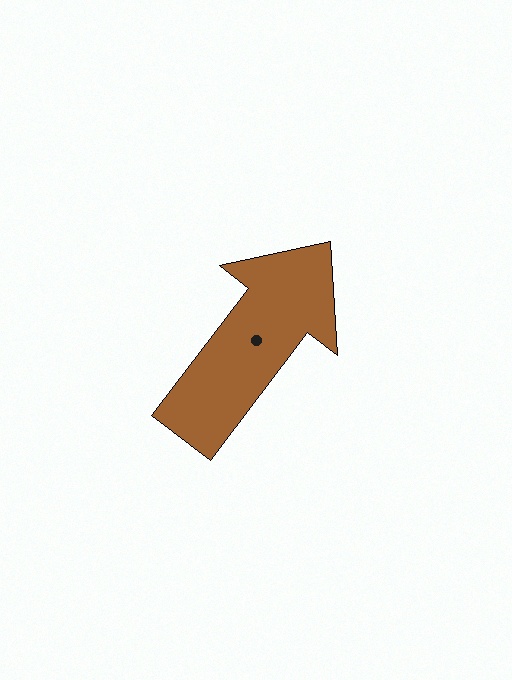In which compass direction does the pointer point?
Northeast.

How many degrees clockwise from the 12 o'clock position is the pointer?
Approximately 37 degrees.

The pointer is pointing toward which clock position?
Roughly 1 o'clock.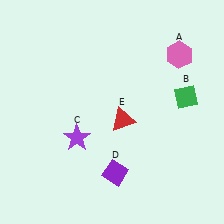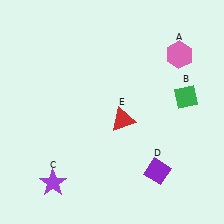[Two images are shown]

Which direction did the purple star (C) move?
The purple star (C) moved down.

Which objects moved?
The objects that moved are: the purple star (C), the purple diamond (D).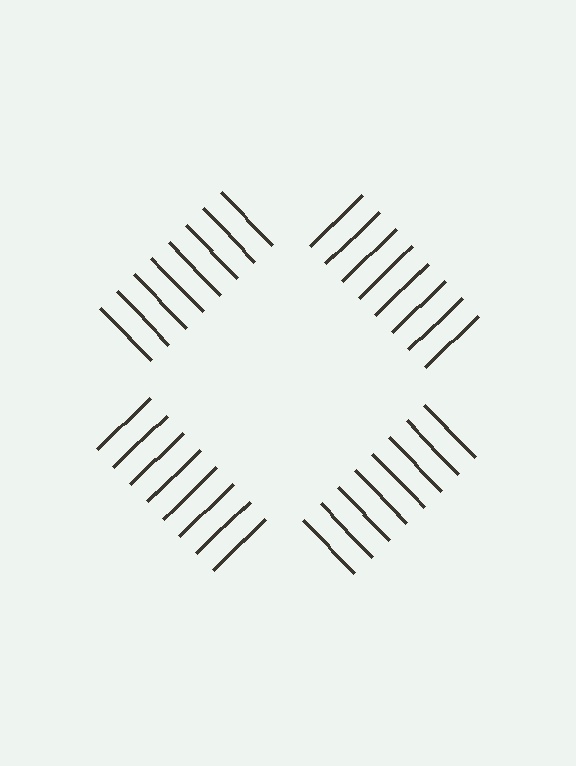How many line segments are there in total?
32 — 8 along each of the 4 edges.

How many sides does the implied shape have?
4 sides — the line-ends trace a square.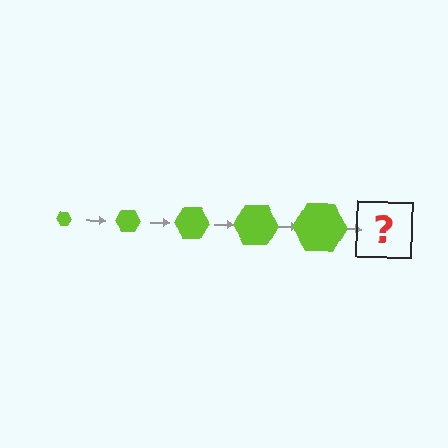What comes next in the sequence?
The next element should be a lime hexagon, larger than the previous one.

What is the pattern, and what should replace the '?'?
The pattern is that the hexagon gets progressively larger each step. The '?' should be a lime hexagon, larger than the previous one.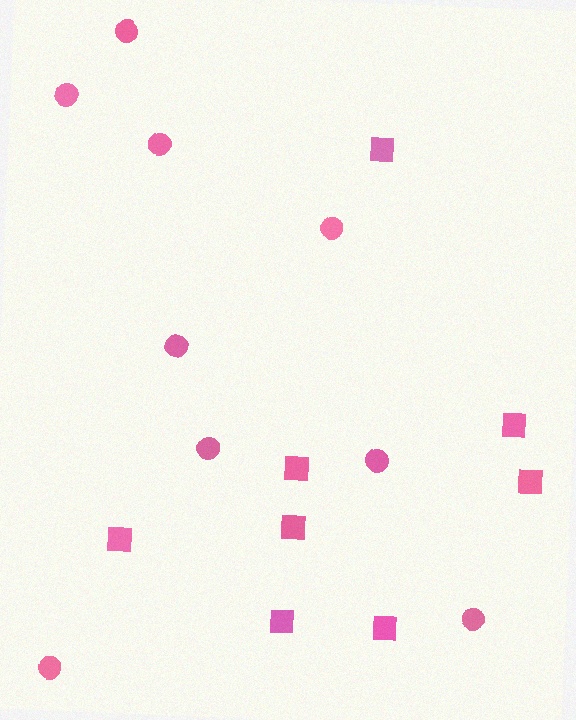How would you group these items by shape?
There are 2 groups: one group of squares (8) and one group of circles (9).